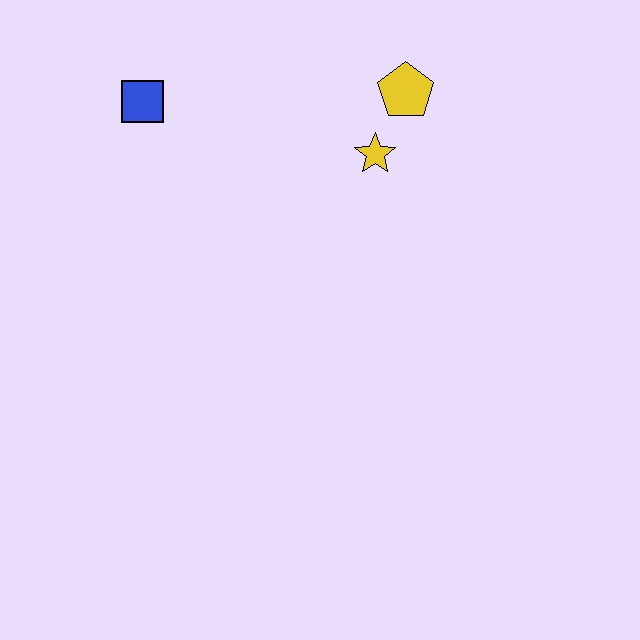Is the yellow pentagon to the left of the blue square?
No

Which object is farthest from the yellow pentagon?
The blue square is farthest from the yellow pentagon.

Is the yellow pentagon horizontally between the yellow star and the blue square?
No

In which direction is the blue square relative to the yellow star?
The blue square is to the left of the yellow star.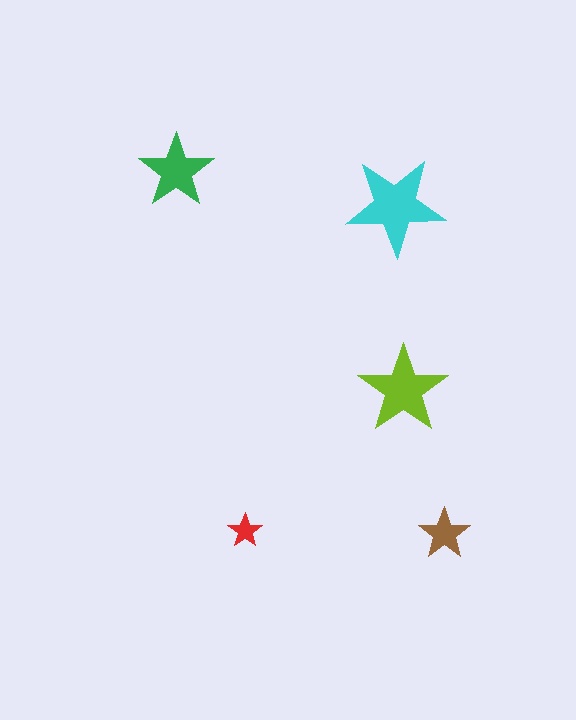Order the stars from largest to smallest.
the cyan one, the lime one, the green one, the brown one, the red one.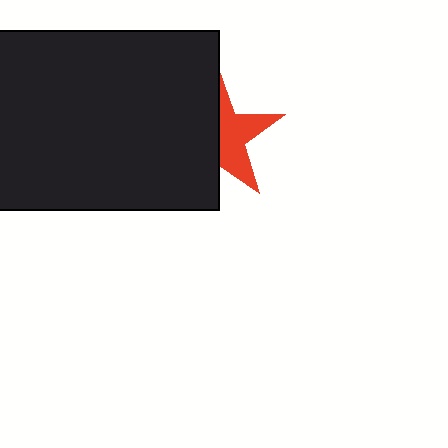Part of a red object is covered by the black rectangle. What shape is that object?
It is a star.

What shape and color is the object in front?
The object in front is a black rectangle.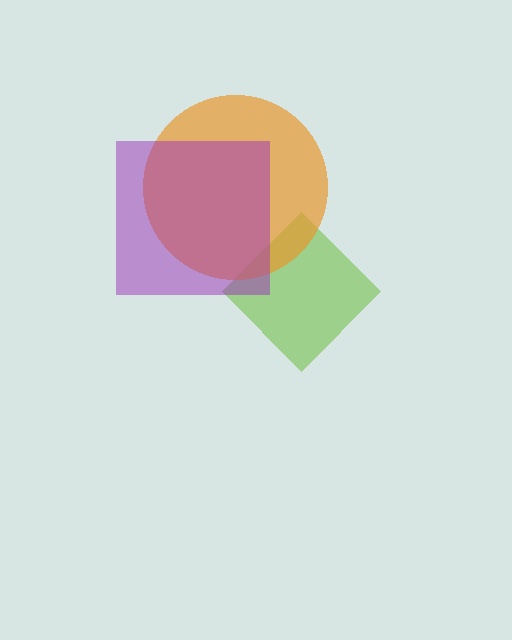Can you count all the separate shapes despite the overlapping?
Yes, there are 3 separate shapes.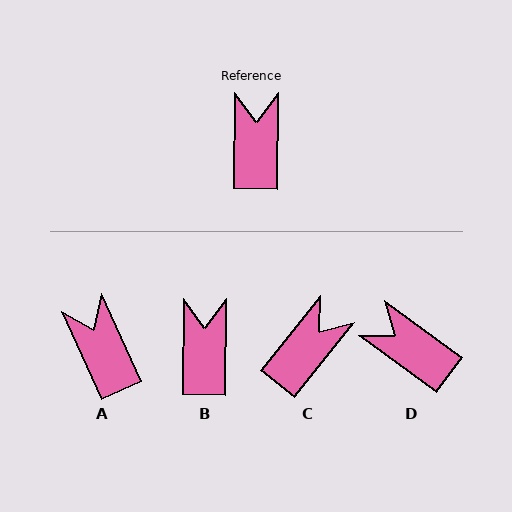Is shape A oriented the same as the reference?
No, it is off by about 25 degrees.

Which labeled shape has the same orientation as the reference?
B.